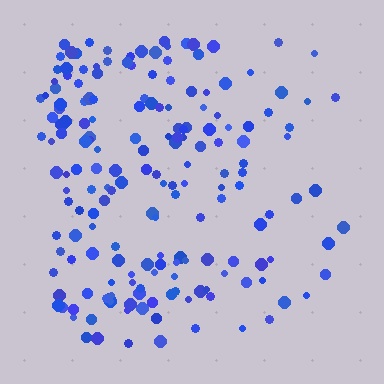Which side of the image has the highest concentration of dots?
The left.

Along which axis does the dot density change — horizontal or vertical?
Horizontal.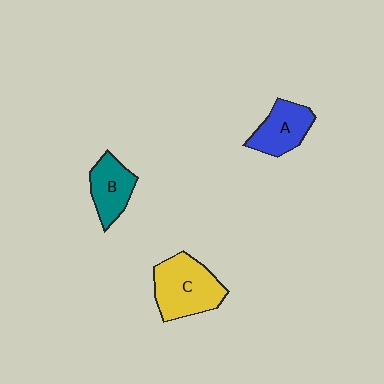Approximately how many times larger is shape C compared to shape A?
Approximately 1.5 times.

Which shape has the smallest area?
Shape B (teal).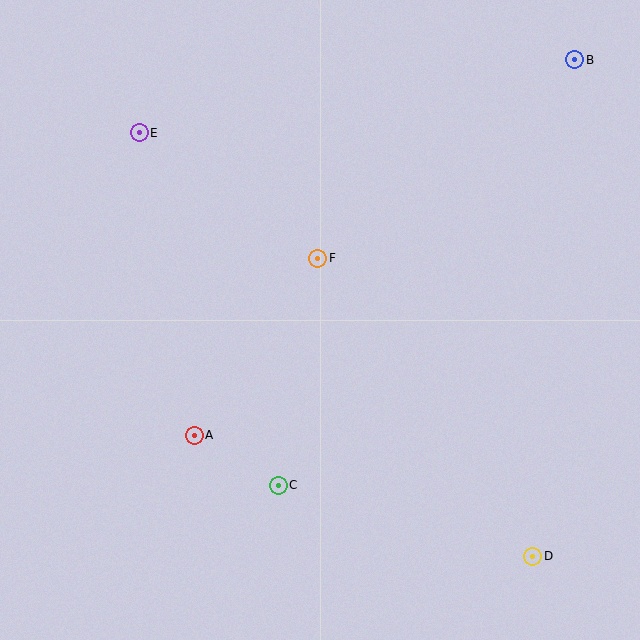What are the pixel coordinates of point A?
Point A is at (194, 435).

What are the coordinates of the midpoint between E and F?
The midpoint between E and F is at (228, 196).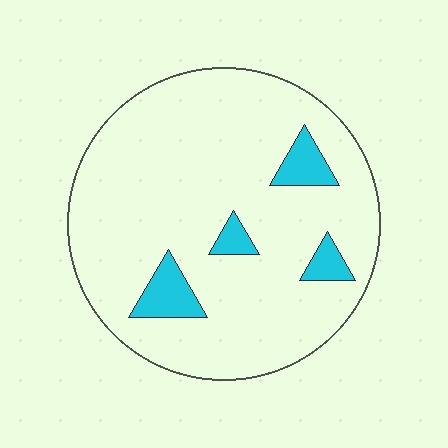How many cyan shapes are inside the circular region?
4.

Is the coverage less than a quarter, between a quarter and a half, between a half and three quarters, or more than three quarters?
Less than a quarter.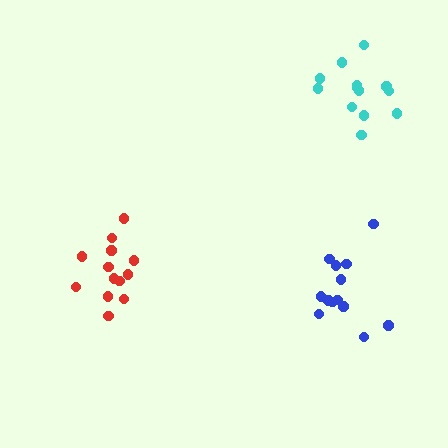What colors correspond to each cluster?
The clusters are colored: red, blue, cyan.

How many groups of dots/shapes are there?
There are 3 groups.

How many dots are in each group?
Group 1: 13 dots, Group 2: 13 dots, Group 3: 13 dots (39 total).